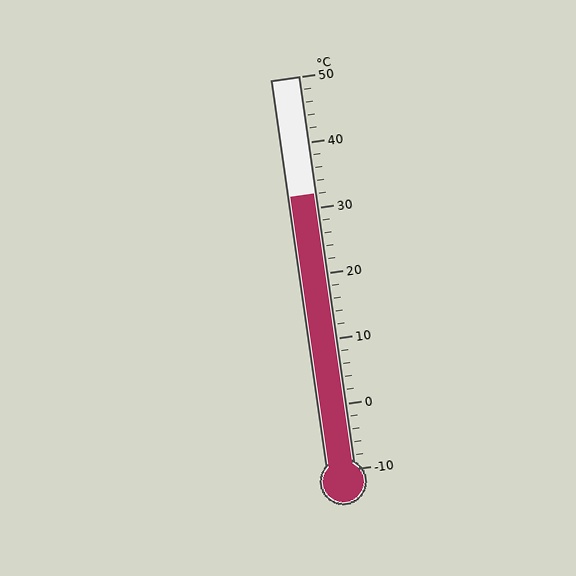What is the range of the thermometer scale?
The thermometer scale ranges from -10°C to 50°C.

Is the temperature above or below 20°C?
The temperature is above 20°C.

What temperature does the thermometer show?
The thermometer shows approximately 32°C.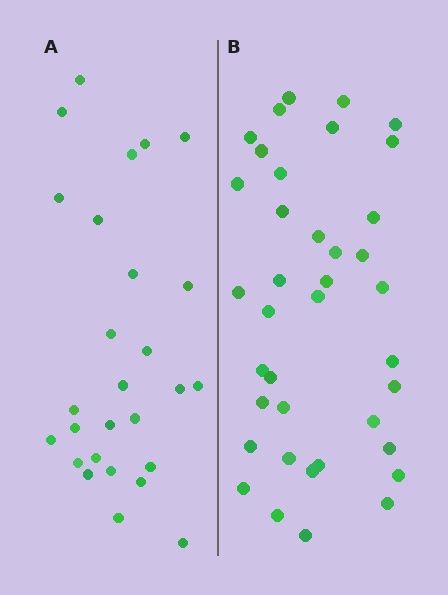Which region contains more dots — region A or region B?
Region B (the right region) has more dots.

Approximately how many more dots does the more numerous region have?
Region B has roughly 12 or so more dots than region A.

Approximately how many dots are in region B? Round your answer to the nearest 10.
About 40 dots. (The exact count is 38, which rounds to 40.)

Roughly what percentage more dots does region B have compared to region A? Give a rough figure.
About 40% more.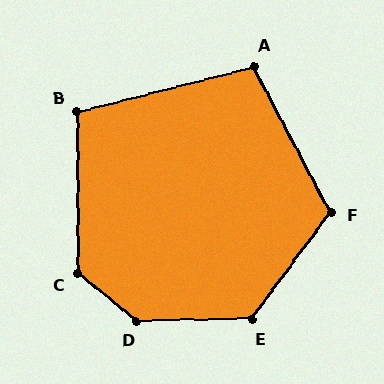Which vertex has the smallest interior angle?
A, at approximately 103 degrees.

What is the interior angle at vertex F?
Approximately 116 degrees (obtuse).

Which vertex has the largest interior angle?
D, at approximately 140 degrees.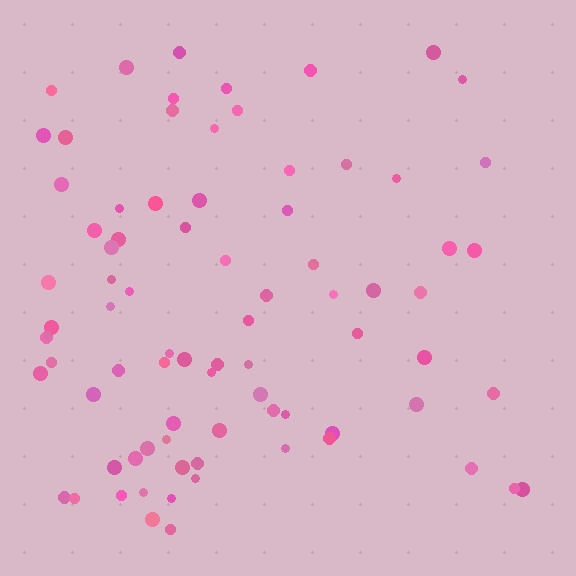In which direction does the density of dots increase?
From right to left, with the left side densest.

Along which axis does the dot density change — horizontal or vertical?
Horizontal.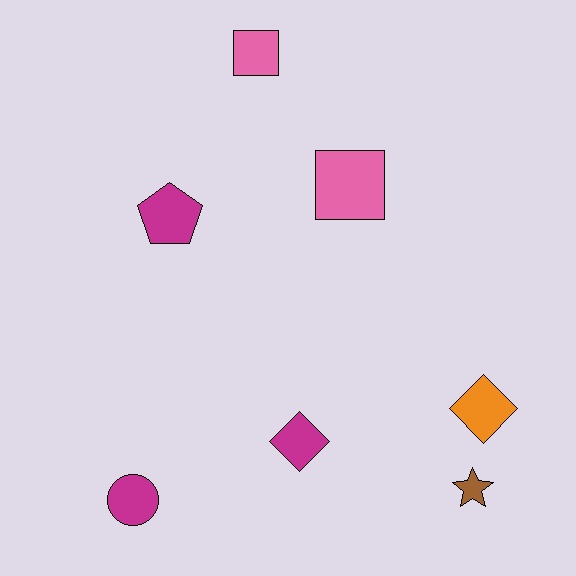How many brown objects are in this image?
There is 1 brown object.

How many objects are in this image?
There are 7 objects.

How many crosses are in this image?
There are no crosses.